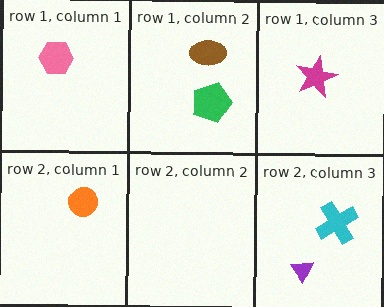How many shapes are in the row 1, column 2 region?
2.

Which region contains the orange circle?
The row 2, column 1 region.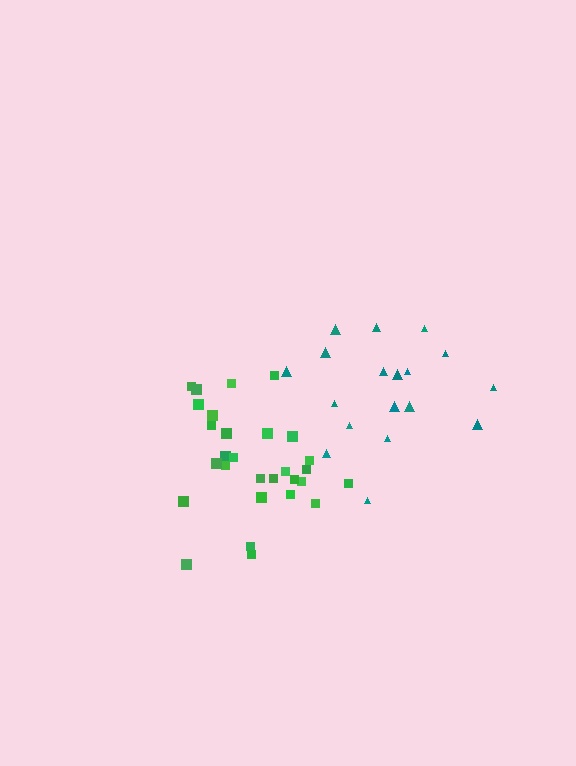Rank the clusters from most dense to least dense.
green, teal.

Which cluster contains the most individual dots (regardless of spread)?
Green (29).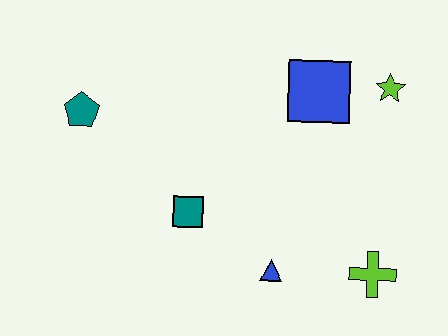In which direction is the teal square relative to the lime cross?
The teal square is to the left of the lime cross.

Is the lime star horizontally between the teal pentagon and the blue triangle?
No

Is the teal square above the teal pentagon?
No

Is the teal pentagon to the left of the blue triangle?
Yes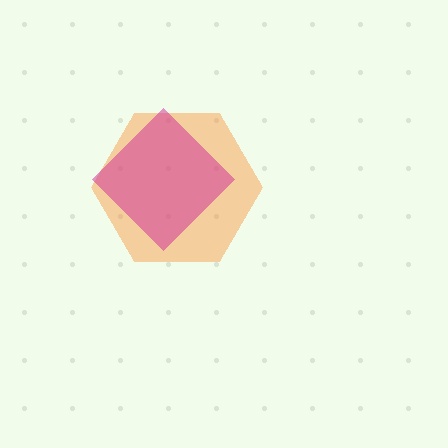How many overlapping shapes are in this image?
There are 2 overlapping shapes in the image.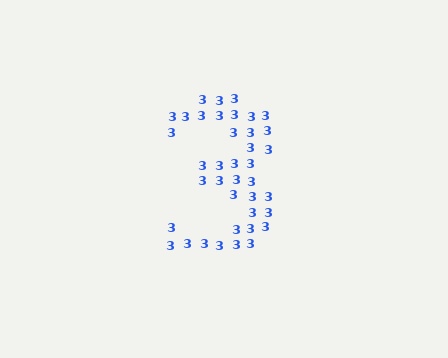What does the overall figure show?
The overall figure shows the digit 3.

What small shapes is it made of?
It is made of small digit 3's.